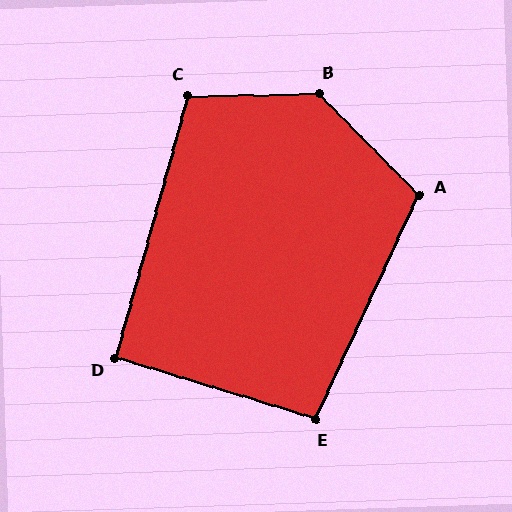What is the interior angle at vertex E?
Approximately 98 degrees (obtuse).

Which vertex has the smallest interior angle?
D, at approximately 92 degrees.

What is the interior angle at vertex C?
Approximately 106 degrees (obtuse).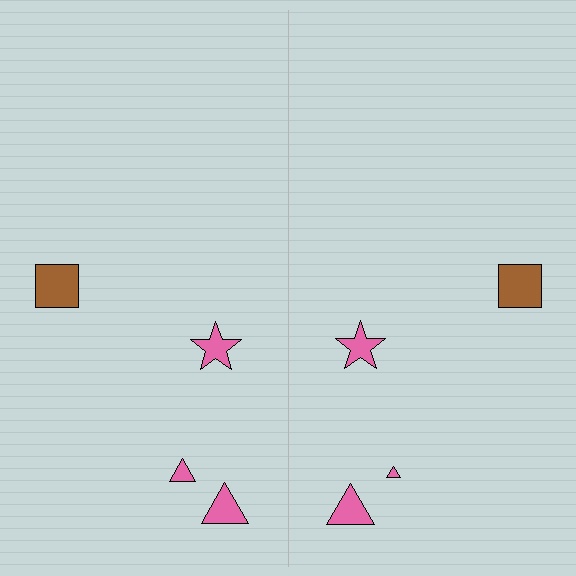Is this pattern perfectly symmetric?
No, the pattern is not perfectly symmetric. The pink triangle on the right side has a different size than its mirror counterpart.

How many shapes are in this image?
There are 8 shapes in this image.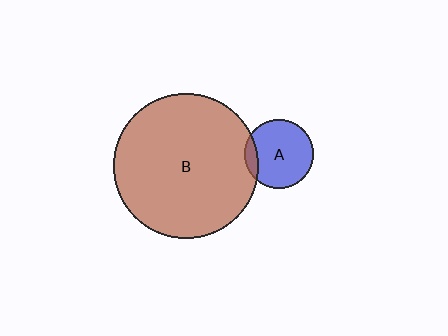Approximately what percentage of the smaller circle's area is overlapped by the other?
Approximately 10%.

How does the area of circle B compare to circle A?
Approximately 4.4 times.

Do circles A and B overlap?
Yes.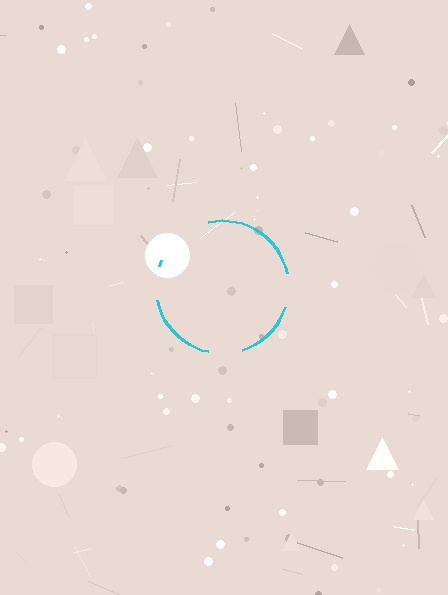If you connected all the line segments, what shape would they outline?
They would outline a circle.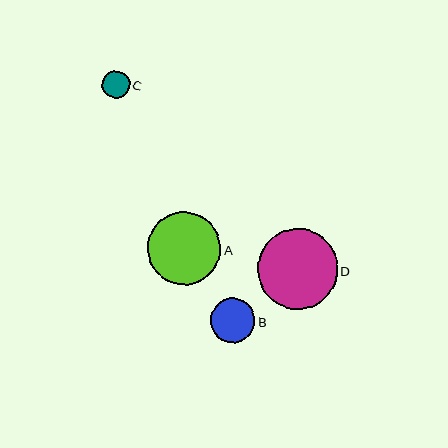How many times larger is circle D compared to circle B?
Circle D is approximately 1.8 times the size of circle B.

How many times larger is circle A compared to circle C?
Circle A is approximately 2.7 times the size of circle C.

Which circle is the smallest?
Circle C is the smallest with a size of approximately 28 pixels.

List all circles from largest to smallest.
From largest to smallest: D, A, B, C.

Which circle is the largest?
Circle D is the largest with a size of approximately 80 pixels.